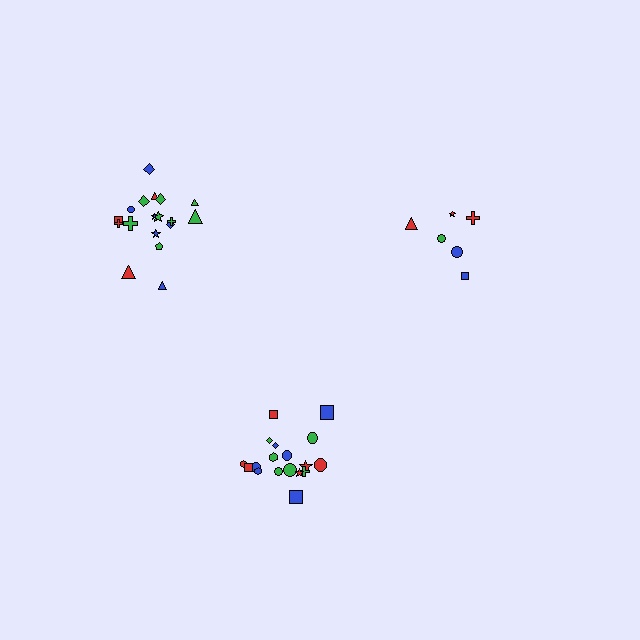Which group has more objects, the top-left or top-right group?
The top-left group.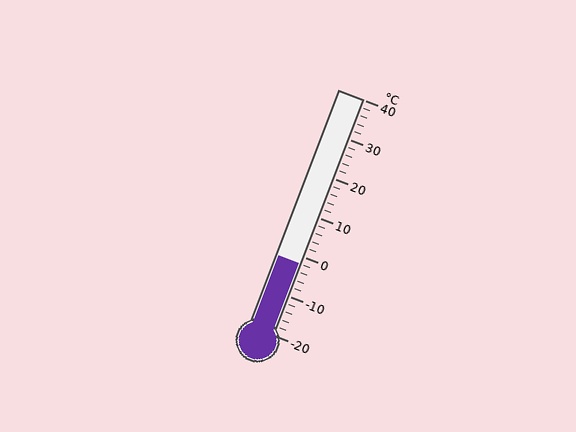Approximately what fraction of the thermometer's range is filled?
The thermometer is filled to approximately 30% of its range.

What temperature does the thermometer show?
The thermometer shows approximately -2°C.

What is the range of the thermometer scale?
The thermometer scale ranges from -20°C to 40°C.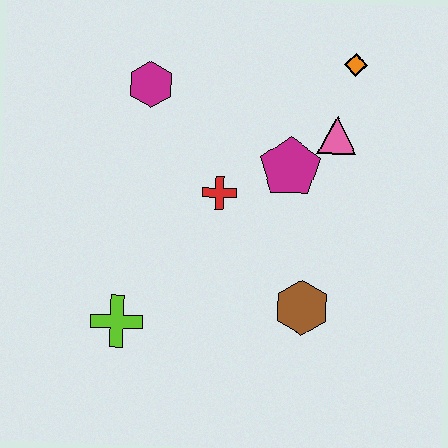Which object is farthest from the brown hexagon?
The magenta hexagon is farthest from the brown hexagon.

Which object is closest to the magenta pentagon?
The pink triangle is closest to the magenta pentagon.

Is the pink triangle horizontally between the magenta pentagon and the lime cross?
No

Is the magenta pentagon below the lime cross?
No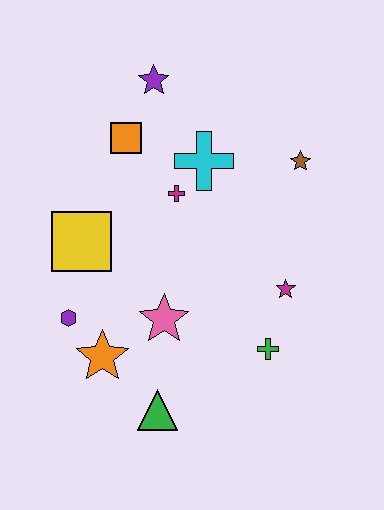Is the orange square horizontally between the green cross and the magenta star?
No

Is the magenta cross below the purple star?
Yes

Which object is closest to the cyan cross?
The magenta cross is closest to the cyan cross.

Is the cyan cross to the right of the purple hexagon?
Yes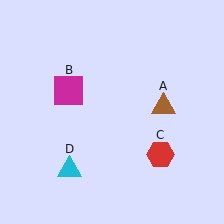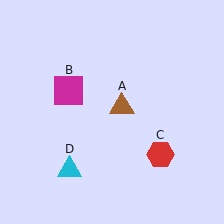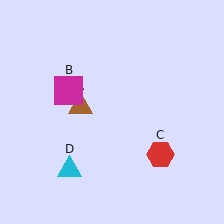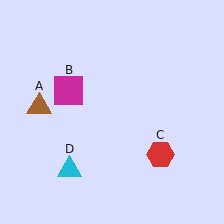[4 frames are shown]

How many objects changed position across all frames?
1 object changed position: brown triangle (object A).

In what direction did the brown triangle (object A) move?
The brown triangle (object A) moved left.